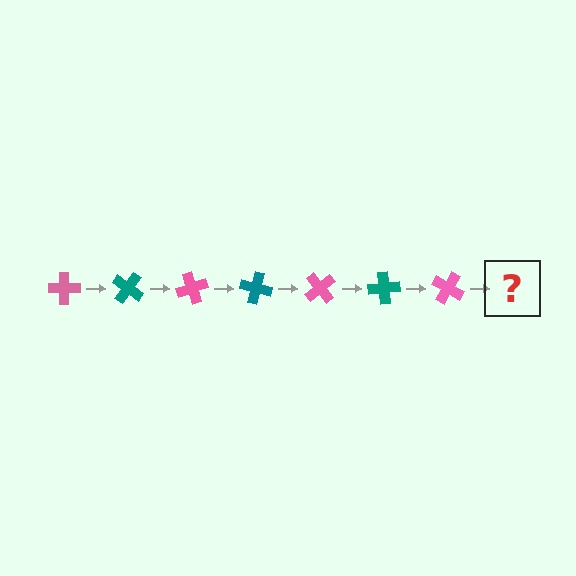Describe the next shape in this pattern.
It should be a teal cross, rotated 245 degrees from the start.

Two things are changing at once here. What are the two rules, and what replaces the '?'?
The two rules are that it rotates 35 degrees each step and the color cycles through pink and teal. The '?' should be a teal cross, rotated 245 degrees from the start.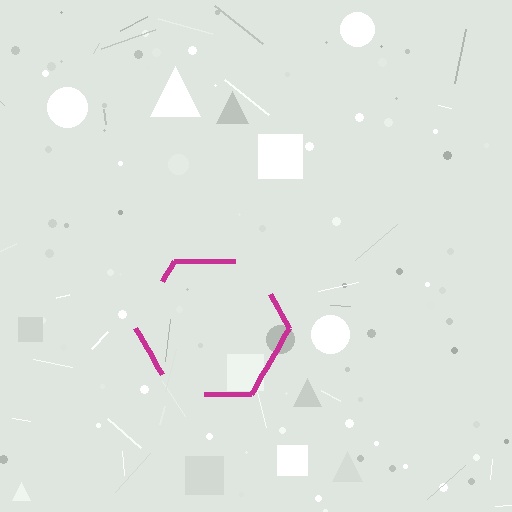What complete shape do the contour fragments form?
The contour fragments form a hexagon.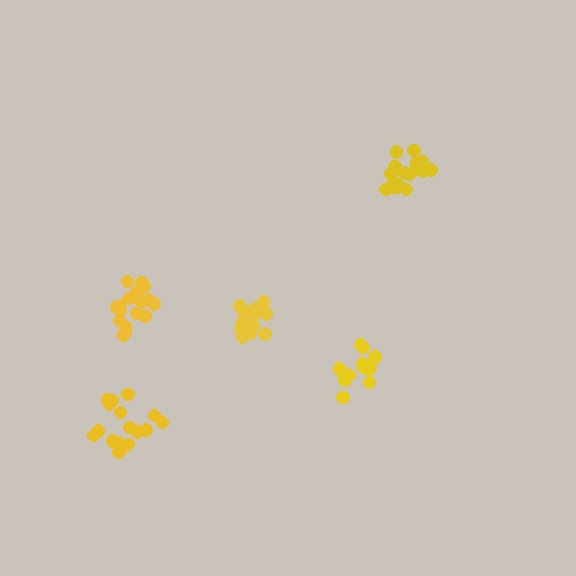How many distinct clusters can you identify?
There are 5 distinct clusters.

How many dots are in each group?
Group 1: 14 dots, Group 2: 13 dots, Group 3: 16 dots, Group 4: 19 dots, Group 5: 17 dots (79 total).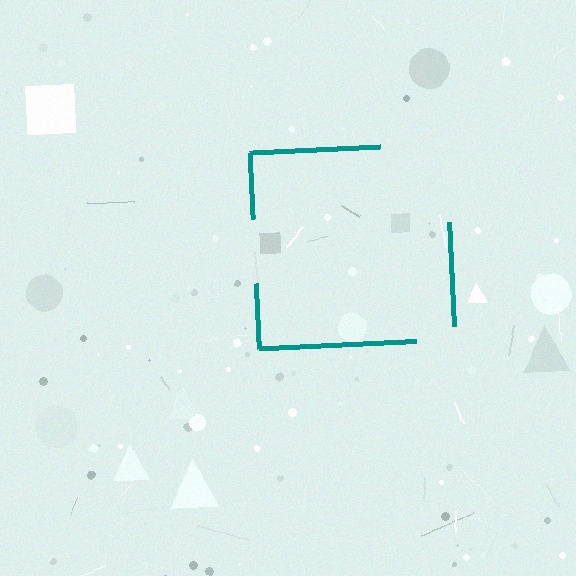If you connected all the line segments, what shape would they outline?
They would outline a square.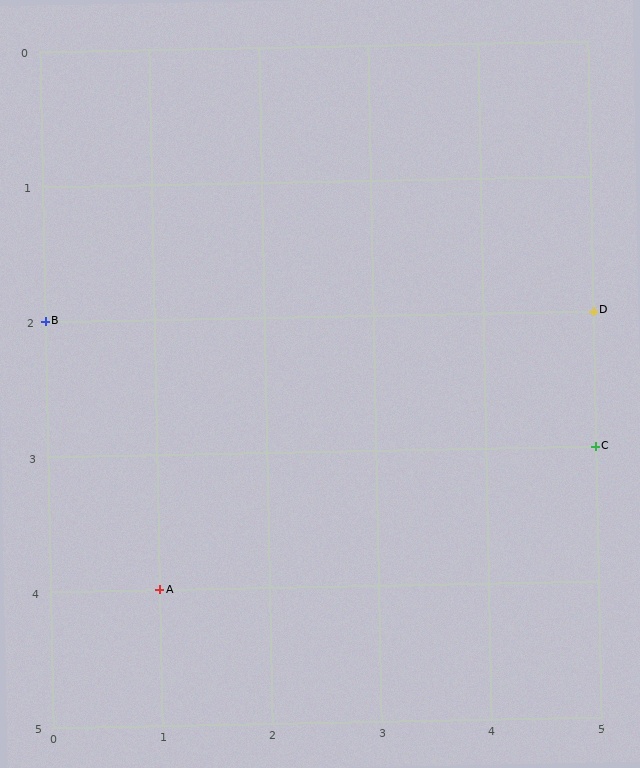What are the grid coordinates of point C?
Point C is at grid coordinates (5, 3).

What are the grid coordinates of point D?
Point D is at grid coordinates (5, 2).